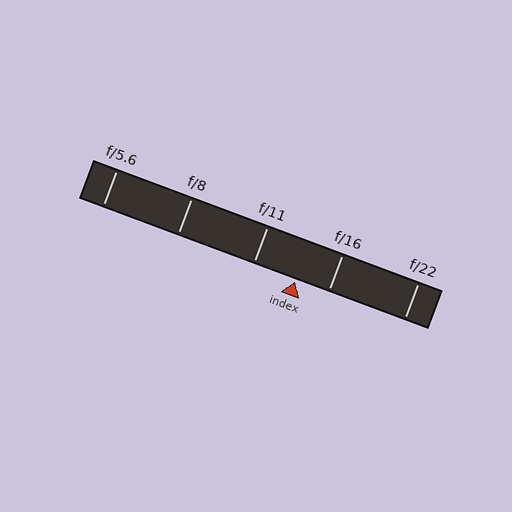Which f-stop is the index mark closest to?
The index mark is closest to f/16.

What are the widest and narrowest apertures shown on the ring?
The widest aperture shown is f/5.6 and the narrowest is f/22.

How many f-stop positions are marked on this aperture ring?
There are 5 f-stop positions marked.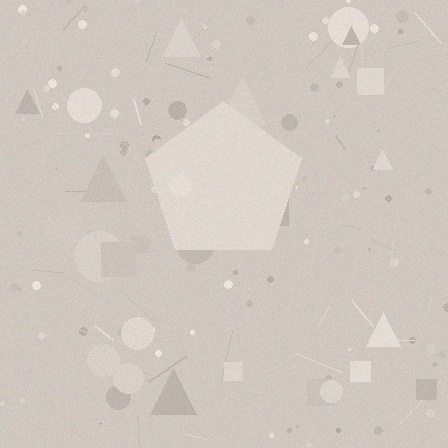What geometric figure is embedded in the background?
A pentagon is embedded in the background.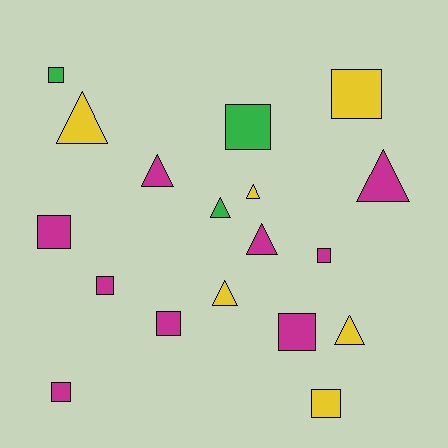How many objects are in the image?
There are 18 objects.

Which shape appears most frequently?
Square, with 10 objects.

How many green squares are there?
There are 2 green squares.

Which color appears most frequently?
Magenta, with 9 objects.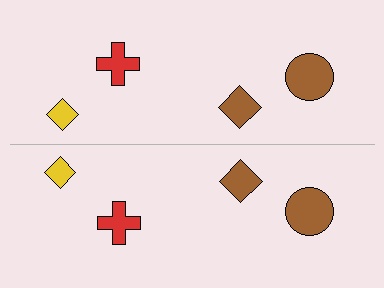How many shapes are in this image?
There are 8 shapes in this image.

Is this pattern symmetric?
Yes, this pattern has bilateral (reflection) symmetry.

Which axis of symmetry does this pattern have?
The pattern has a horizontal axis of symmetry running through the center of the image.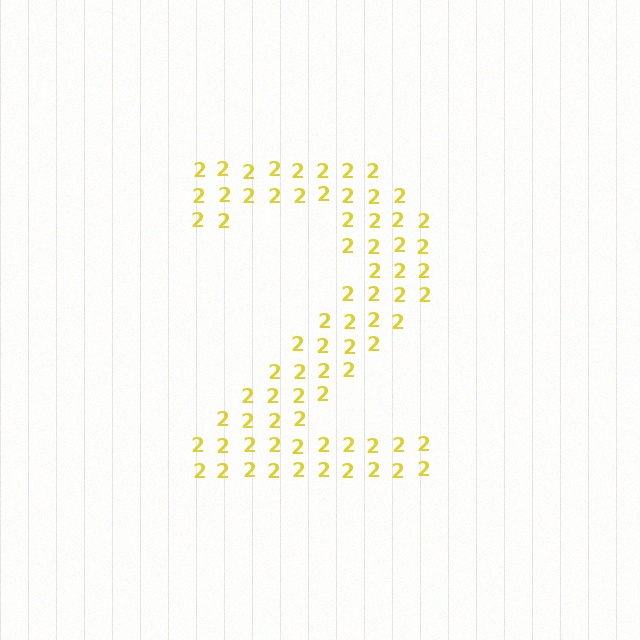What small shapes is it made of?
It is made of small digit 2's.